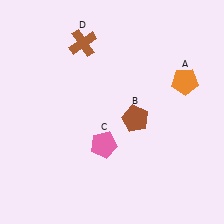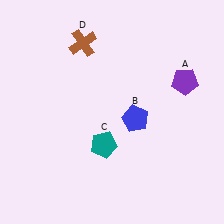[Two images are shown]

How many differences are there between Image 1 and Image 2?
There are 3 differences between the two images.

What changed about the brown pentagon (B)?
In Image 1, B is brown. In Image 2, it changed to blue.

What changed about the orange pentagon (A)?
In Image 1, A is orange. In Image 2, it changed to purple.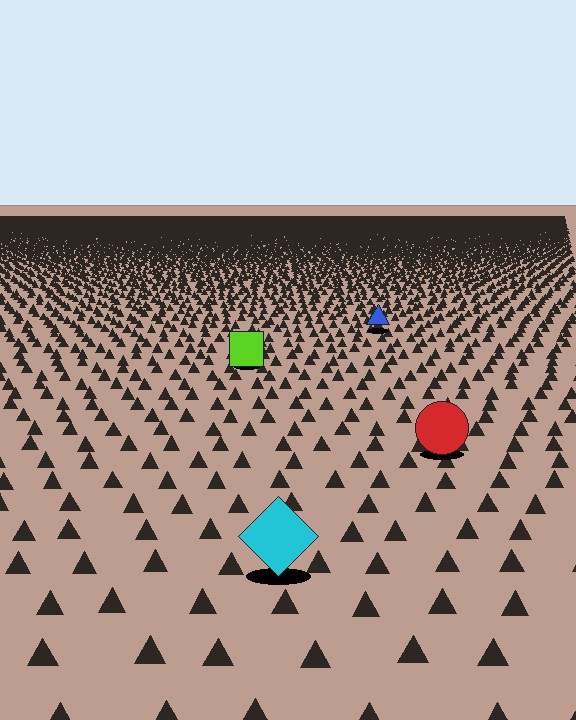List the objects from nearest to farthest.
From nearest to farthest: the cyan diamond, the red circle, the lime square, the blue triangle.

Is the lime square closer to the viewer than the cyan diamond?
No. The cyan diamond is closer — you can tell from the texture gradient: the ground texture is coarser near it.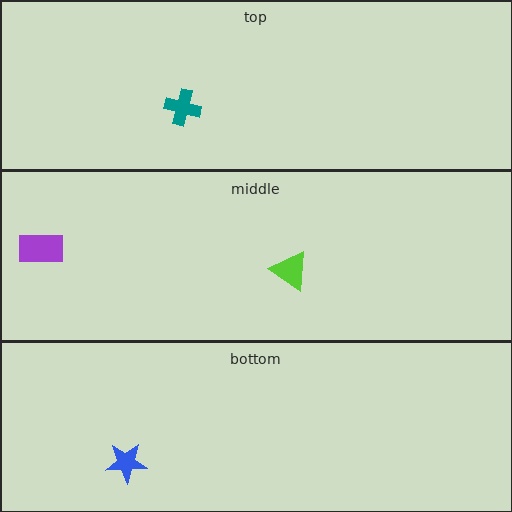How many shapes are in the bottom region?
1.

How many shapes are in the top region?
1.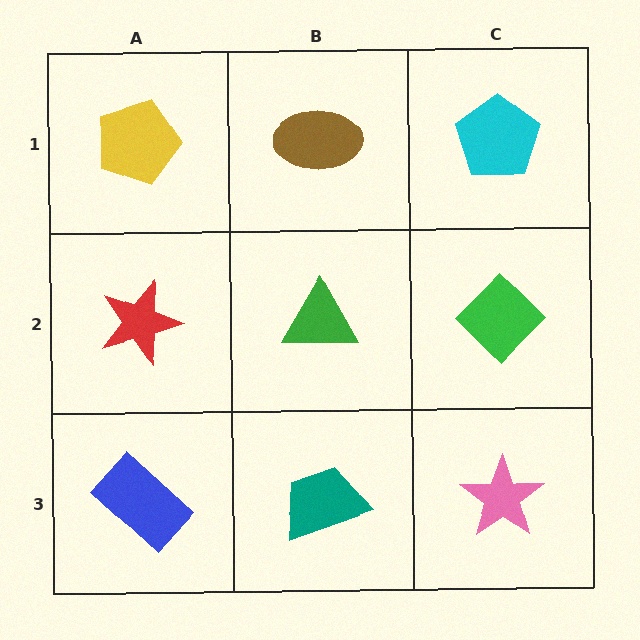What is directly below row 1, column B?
A green triangle.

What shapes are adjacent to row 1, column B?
A green triangle (row 2, column B), a yellow pentagon (row 1, column A), a cyan pentagon (row 1, column C).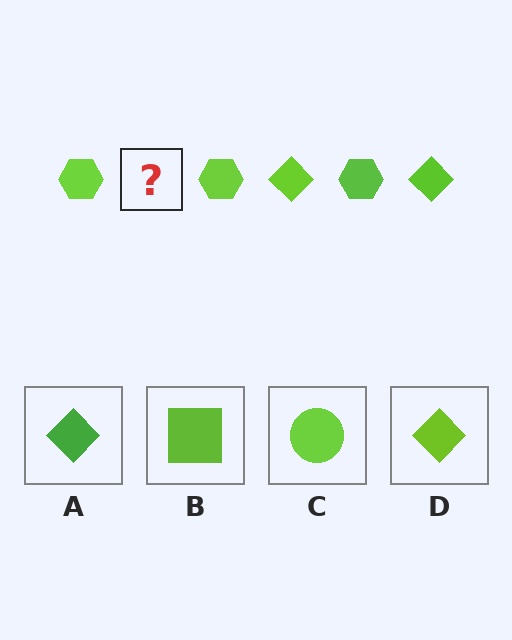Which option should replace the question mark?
Option D.